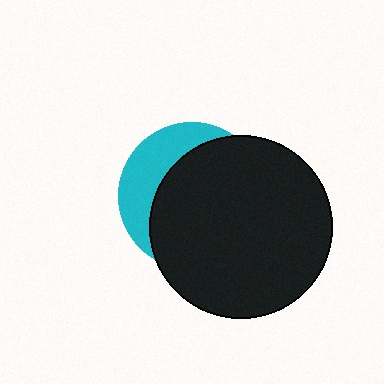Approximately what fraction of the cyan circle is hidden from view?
Roughly 69% of the cyan circle is hidden behind the black circle.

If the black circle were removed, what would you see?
You would see the complete cyan circle.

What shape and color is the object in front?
The object in front is a black circle.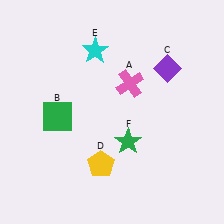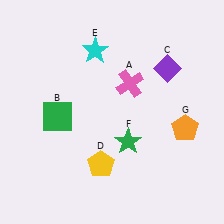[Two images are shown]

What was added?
An orange pentagon (G) was added in Image 2.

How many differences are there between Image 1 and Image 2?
There is 1 difference between the two images.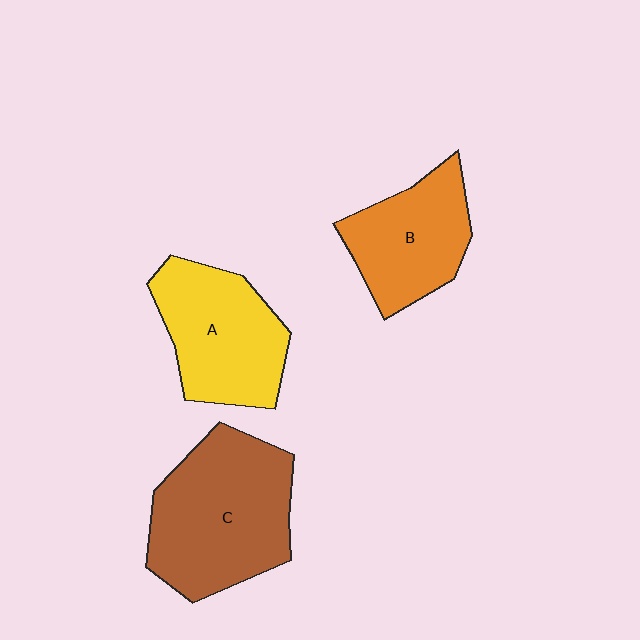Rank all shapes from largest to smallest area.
From largest to smallest: C (brown), A (yellow), B (orange).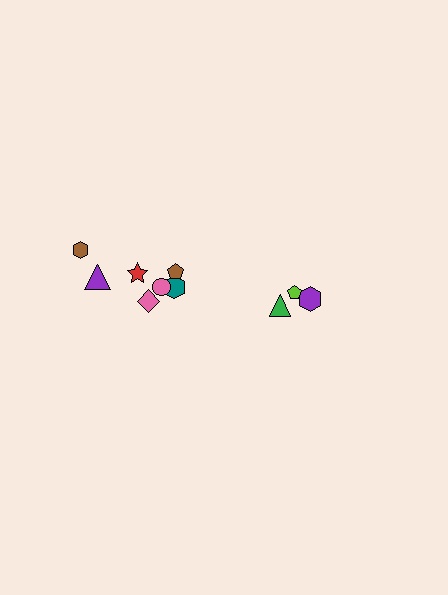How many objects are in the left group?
There are 7 objects.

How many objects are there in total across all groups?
There are 10 objects.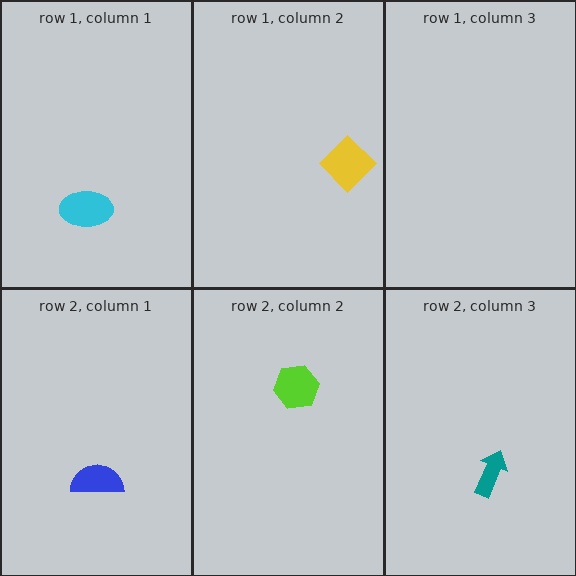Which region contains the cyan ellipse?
The row 1, column 1 region.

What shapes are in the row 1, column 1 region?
The cyan ellipse.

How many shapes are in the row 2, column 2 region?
1.